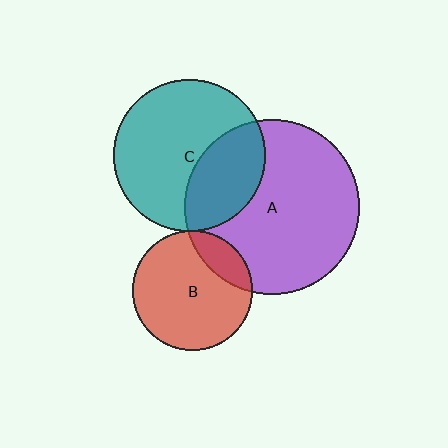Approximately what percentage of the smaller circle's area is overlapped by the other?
Approximately 5%.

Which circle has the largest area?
Circle A (purple).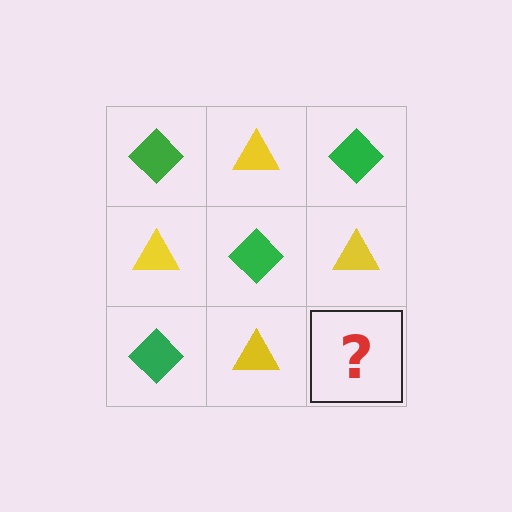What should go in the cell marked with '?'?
The missing cell should contain a green diamond.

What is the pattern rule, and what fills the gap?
The rule is that it alternates green diamond and yellow triangle in a checkerboard pattern. The gap should be filled with a green diamond.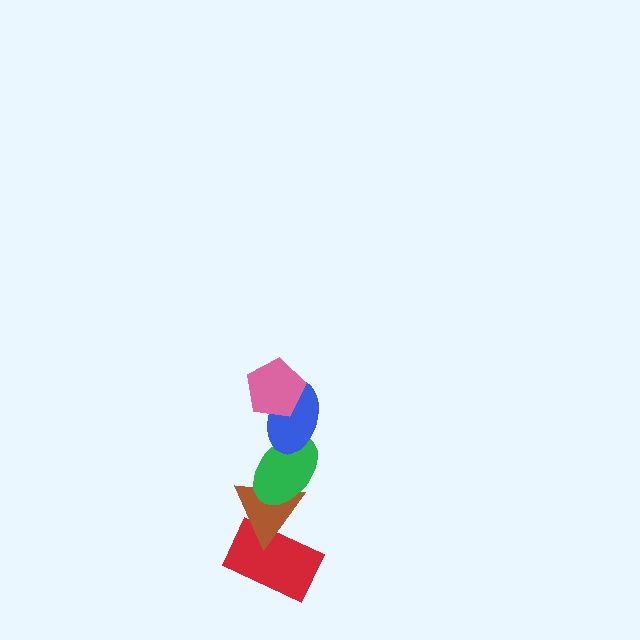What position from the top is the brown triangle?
The brown triangle is 4th from the top.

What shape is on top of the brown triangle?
The green ellipse is on top of the brown triangle.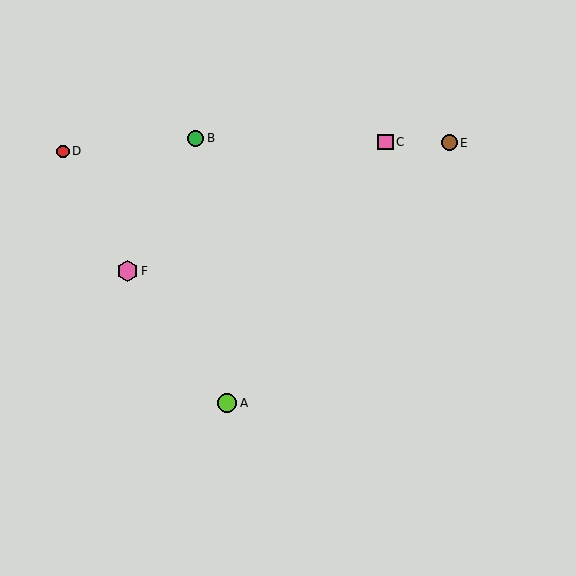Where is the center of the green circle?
The center of the green circle is at (196, 138).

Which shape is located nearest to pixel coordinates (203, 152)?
The green circle (labeled B) at (196, 138) is nearest to that location.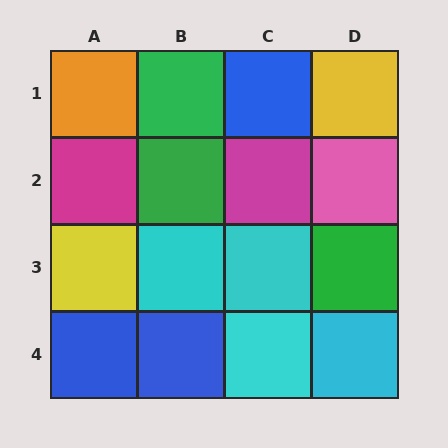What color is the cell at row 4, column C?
Cyan.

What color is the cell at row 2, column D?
Pink.